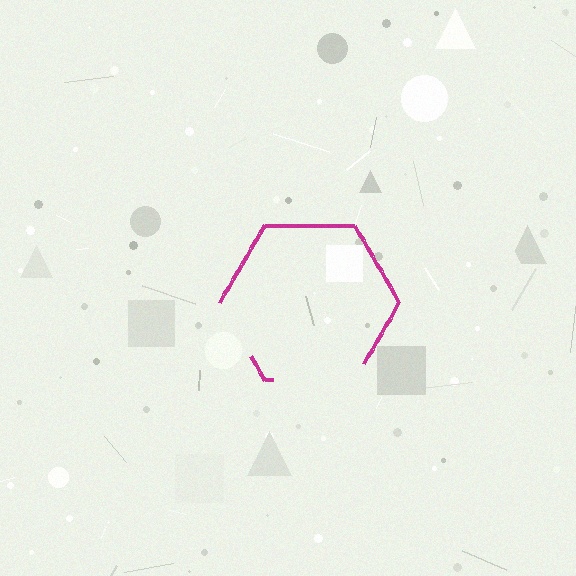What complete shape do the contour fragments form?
The contour fragments form a hexagon.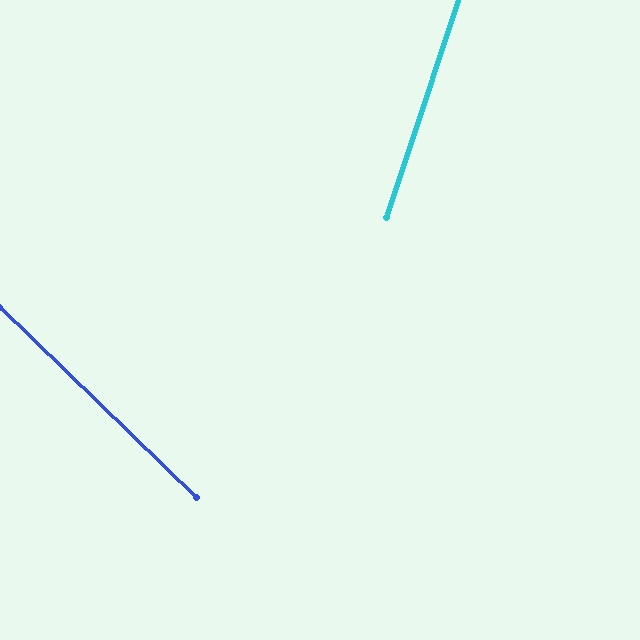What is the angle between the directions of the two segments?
Approximately 64 degrees.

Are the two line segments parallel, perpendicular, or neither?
Neither parallel nor perpendicular — they differ by about 64°.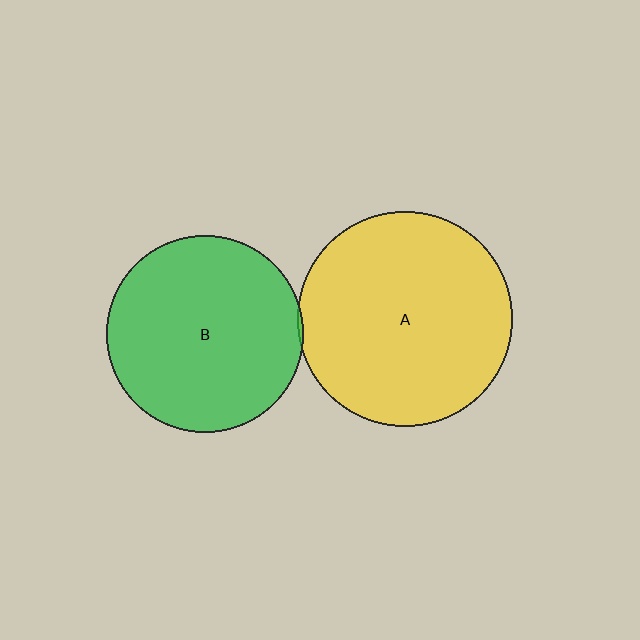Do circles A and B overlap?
Yes.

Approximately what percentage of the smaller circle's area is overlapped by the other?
Approximately 5%.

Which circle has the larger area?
Circle A (yellow).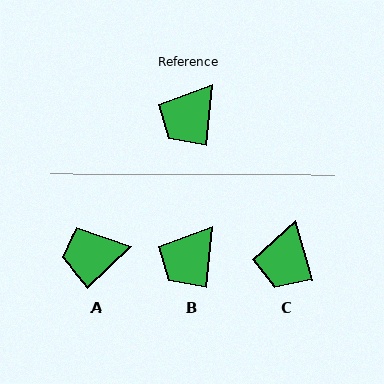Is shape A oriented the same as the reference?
No, it is off by about 40 degrees.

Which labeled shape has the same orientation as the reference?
B.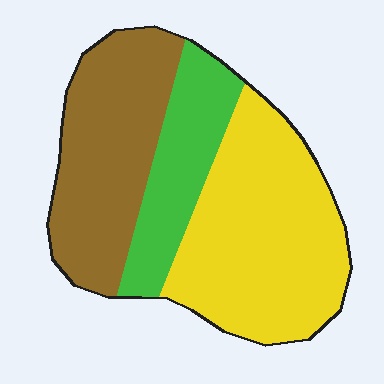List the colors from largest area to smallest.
From largest to smallest: yellow, brown, green.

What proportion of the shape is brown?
Brown takes up between a quarter and a half of the shape.